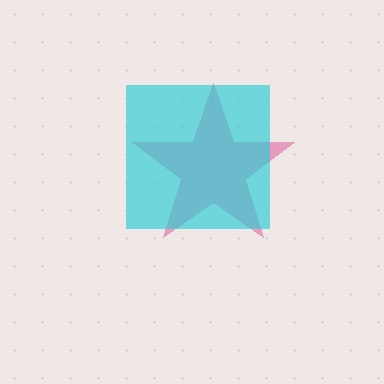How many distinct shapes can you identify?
There are 2 distinct shapes: a magenta star, a cyan square.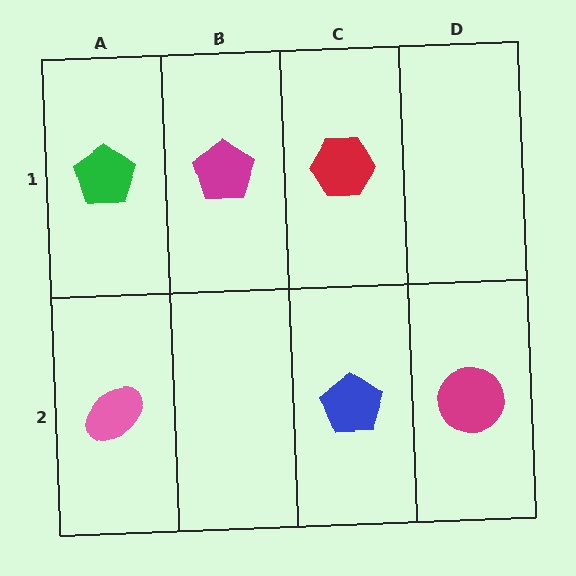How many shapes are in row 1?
3 shapes.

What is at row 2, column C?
A blue pentagon.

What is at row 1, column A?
A green pentagon.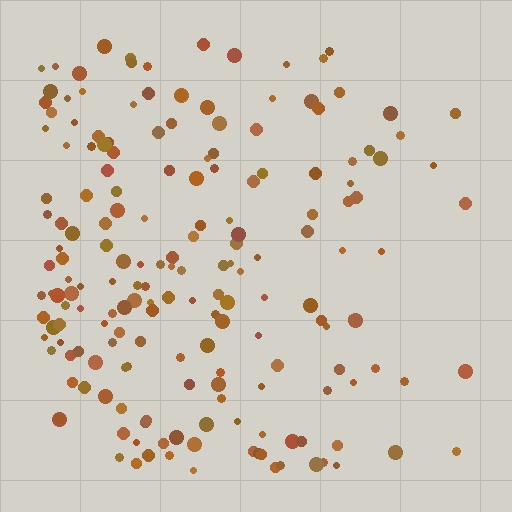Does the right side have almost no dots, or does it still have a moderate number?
Still a moderate number, just noticeably fewer than the left.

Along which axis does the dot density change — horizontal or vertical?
Horizontal.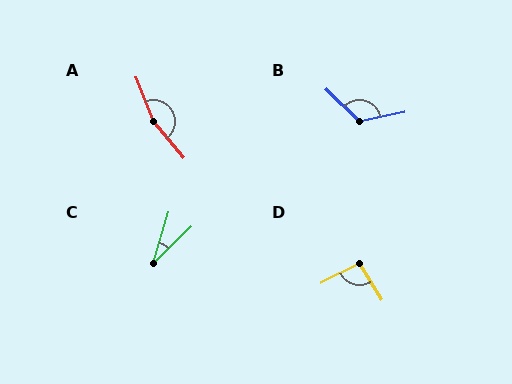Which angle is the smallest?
C, at approximately 29 degrees.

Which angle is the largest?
A, at approximately 163 degrees.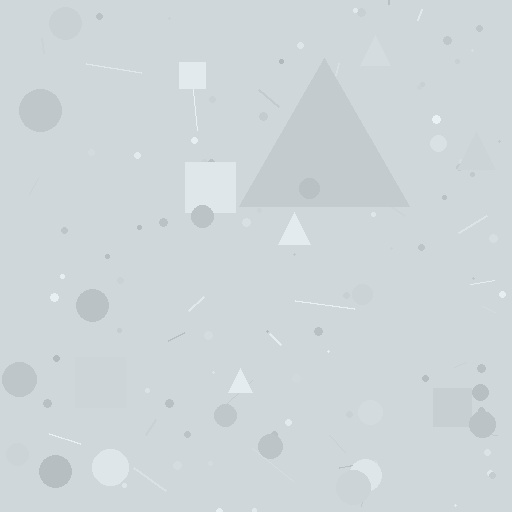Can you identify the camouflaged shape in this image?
The camouflaged shape is a triangle.